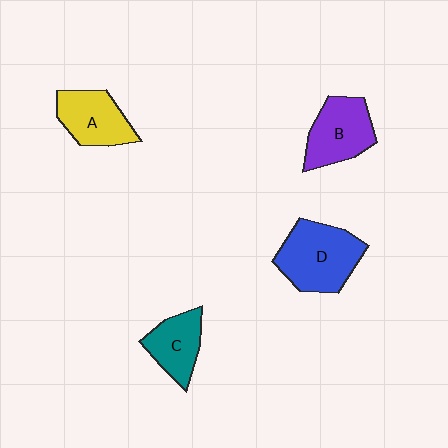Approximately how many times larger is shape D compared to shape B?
Approximately 1.3 times.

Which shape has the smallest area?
Shape C (teal).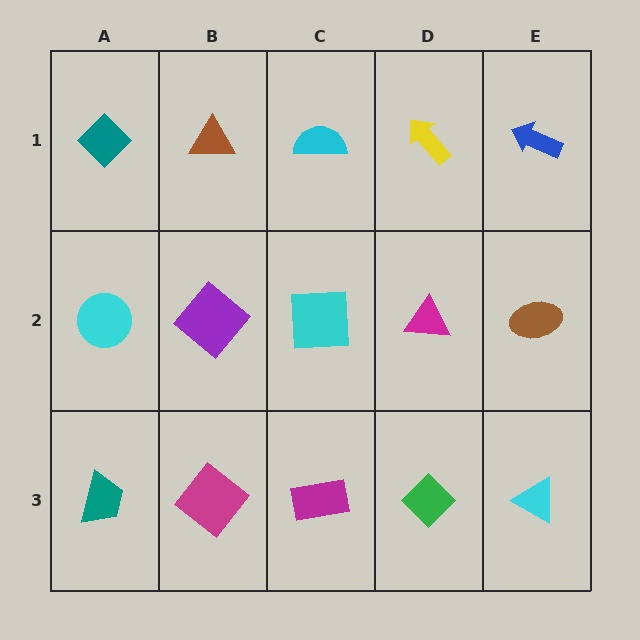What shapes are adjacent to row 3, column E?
A brown ellipse (row 2, column E), a green diamond (row 3, column D).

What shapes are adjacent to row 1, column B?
A purple diamond (row 2, column B), a teal diamond (row 1, column A), a cyan semicircle (row 1, column C).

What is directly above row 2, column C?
A cyan semicircle.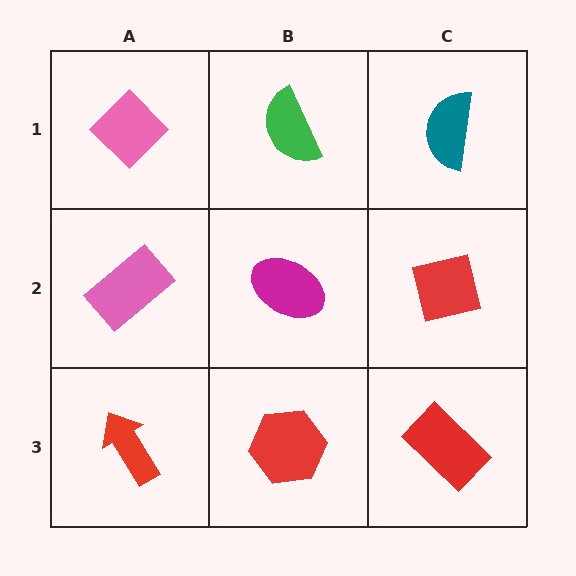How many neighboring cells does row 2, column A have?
3.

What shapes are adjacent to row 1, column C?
A red square (row 2, column C), a green semicircle (row 1, column B).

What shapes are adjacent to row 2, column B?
A green semicircle (row 1, column B), a red hexagon (row 3, column B), a pink rectangle (row 2, column A), a red square (row 2, column C).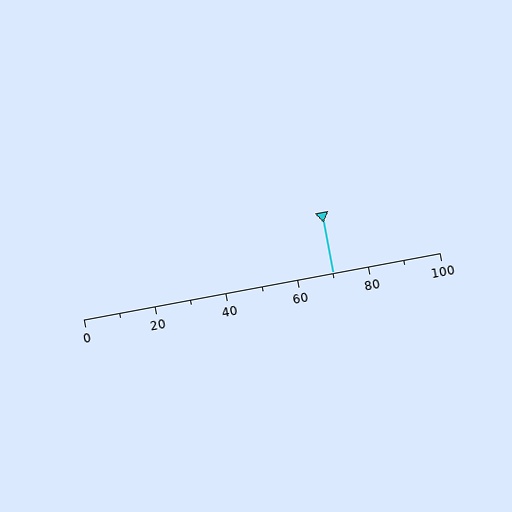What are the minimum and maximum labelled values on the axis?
The axis runs from 0 to 100.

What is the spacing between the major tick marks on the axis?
The major ticks are spaced 20 apart.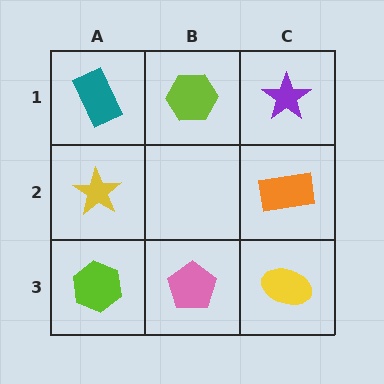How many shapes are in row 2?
2 shapes.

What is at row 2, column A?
A yellow star.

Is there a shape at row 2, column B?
No, that cell is empty.